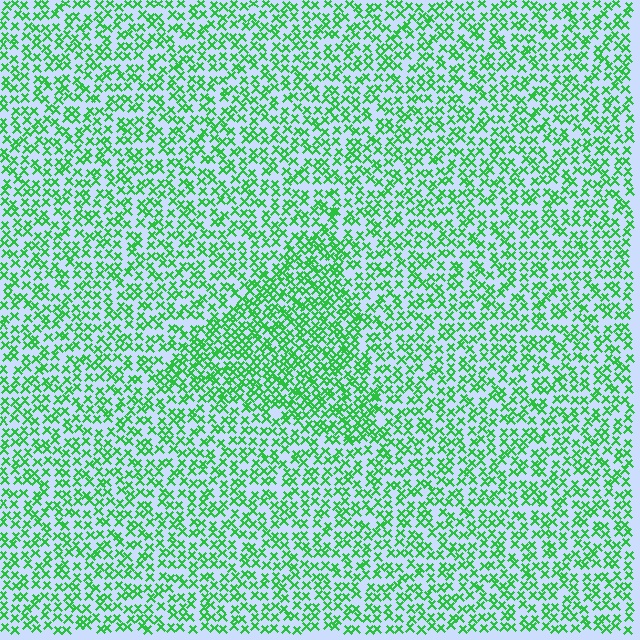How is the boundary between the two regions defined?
The boundary is defined by a change in element density (approximately 1.6x ratio). All elements are the same color, size, and shape.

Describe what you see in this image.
The image contains small green elements arranged at two different densities. A triangle-shaped region is visible where the elements are more densely packed than the surrounding area.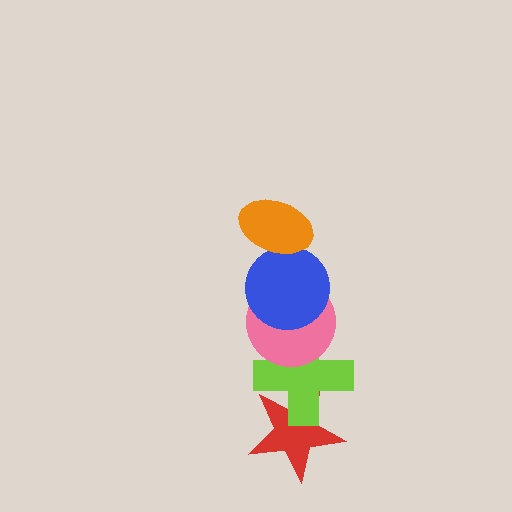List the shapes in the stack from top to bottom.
From top to bottom: the orange ellipse, the blue circle, the pink circle, the lime cross, the red star.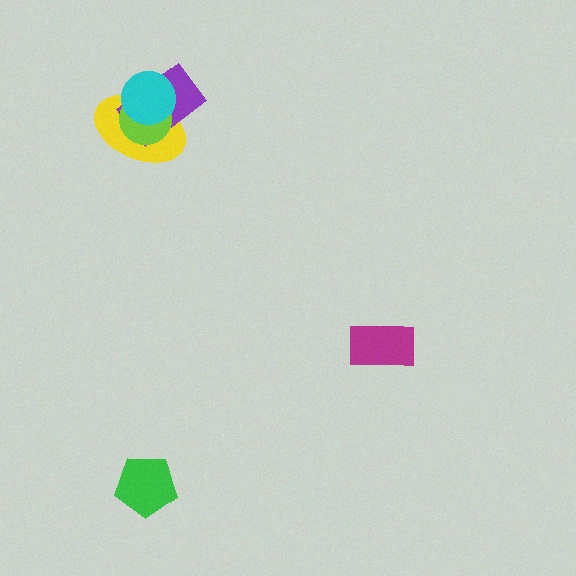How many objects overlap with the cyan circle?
3 objects overlap with the cyan circle.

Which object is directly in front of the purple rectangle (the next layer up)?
The lime circle is directly in front of the purple rectangle.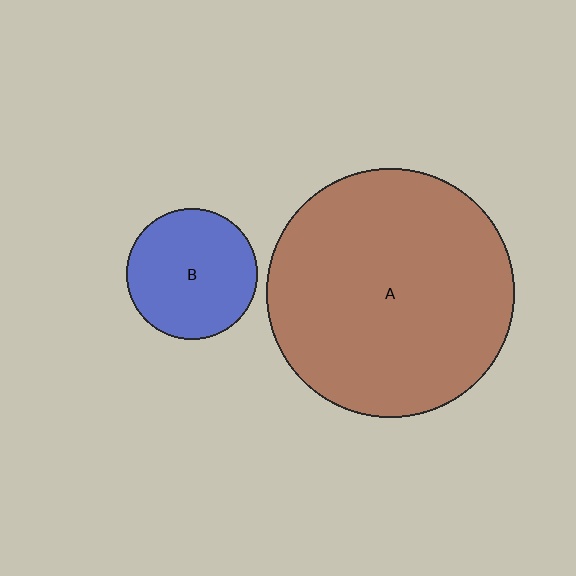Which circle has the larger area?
Circle A (brown).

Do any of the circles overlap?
No, none of the circles overlap.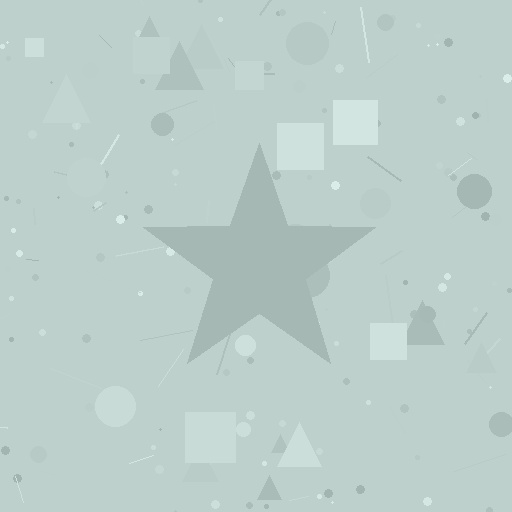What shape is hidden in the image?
A star is hidden in the image.